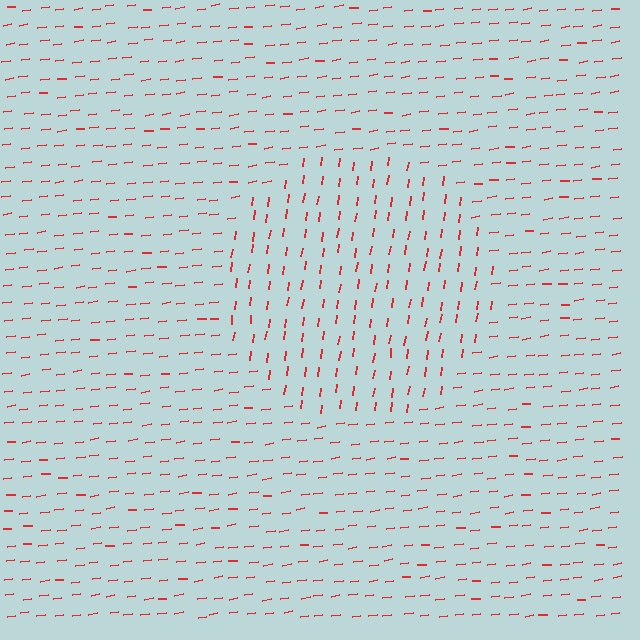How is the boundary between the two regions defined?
The boundary is defined purely by a change in line orientation (approximately 75 degrees difference). All lines are the same color and thickness.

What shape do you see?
I see a circle.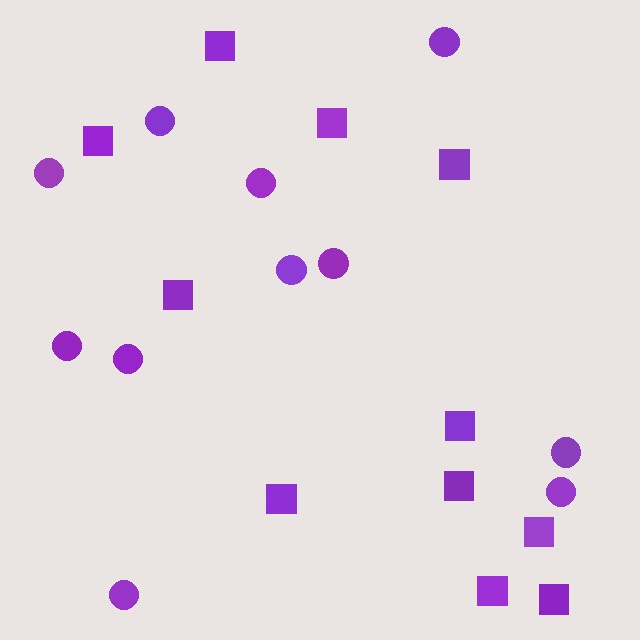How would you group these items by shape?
There are 2 groups: one group of squares (11) and one group of circles (11).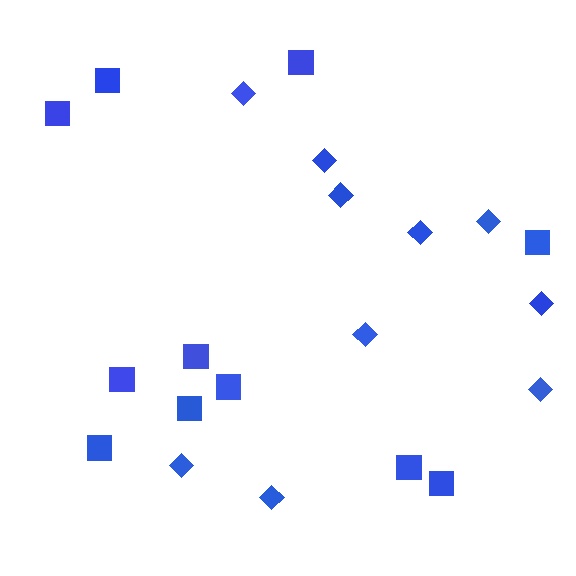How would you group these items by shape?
There are 2 groups: one group of diamonds (10) and one group of squares (11).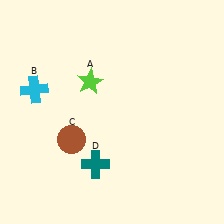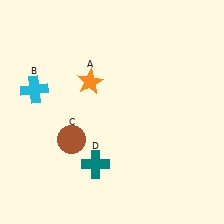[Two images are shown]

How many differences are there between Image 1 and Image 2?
There is 1 difference between the two images.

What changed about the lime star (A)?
In Image 1, A is lime. In Image 2, it changed to orange.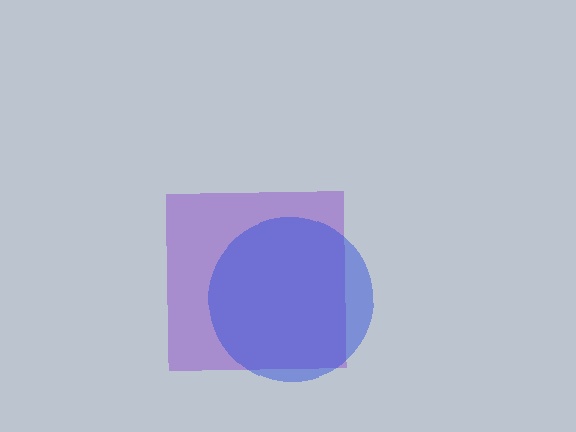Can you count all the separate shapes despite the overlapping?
Yes, there are 2 separate shapes.